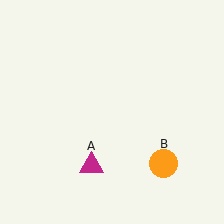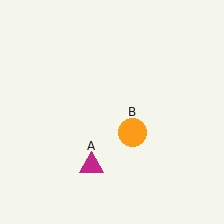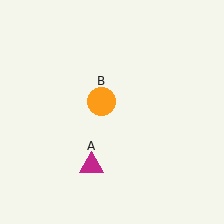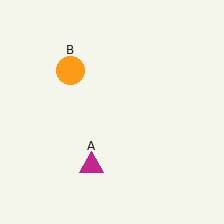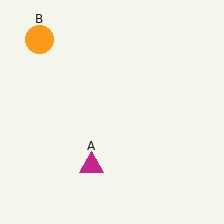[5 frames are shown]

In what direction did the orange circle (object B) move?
The orange circle (object B) moved up and to the left.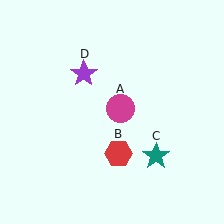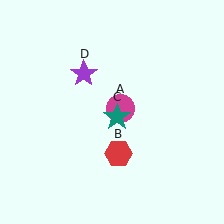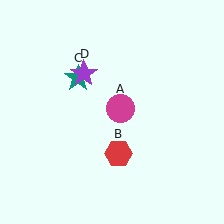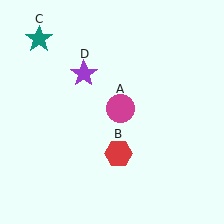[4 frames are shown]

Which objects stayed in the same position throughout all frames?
Magenta circle (object A) and red hexagon (object B) and purple star (object D) remained stationary.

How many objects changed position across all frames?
1 object changed position: teal star (object C).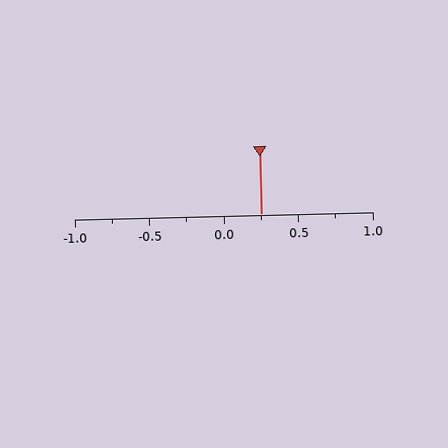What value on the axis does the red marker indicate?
The marker indicates approximately 0.25.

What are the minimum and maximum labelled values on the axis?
The axis runs from -1.0 to 1.0.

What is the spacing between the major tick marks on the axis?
The major ticks are spaced 0.5 apart.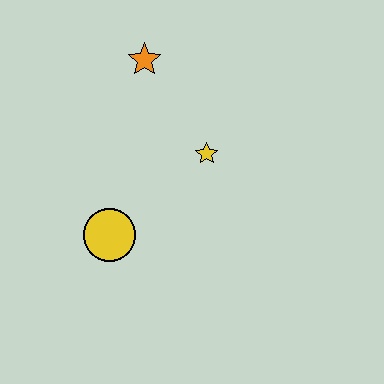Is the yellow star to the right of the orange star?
Yes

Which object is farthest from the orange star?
The yellow circle is farthest from the orange star.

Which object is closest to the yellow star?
The orange star is closest to the yellow star.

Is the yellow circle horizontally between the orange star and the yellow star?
No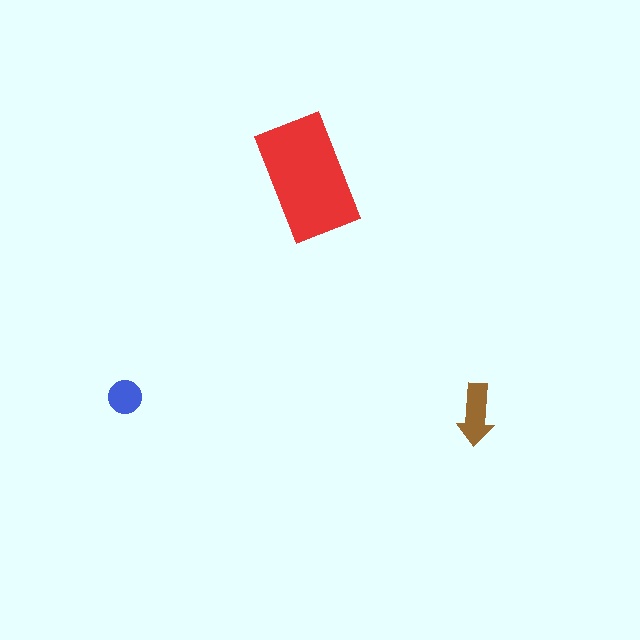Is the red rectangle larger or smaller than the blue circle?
Larger.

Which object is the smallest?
The blue circle.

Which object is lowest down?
The brown arrow is bottommost.